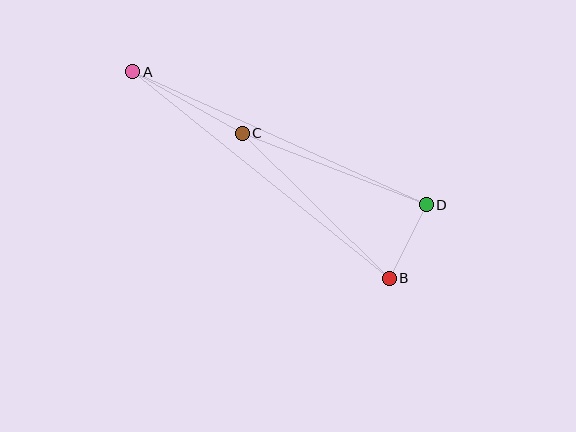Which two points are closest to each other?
Points B and D are closest to each other.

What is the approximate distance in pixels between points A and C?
The distance between A and C is approximately 126 pixels.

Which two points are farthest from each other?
Points A and B are farthest from each other.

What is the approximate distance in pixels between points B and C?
The distance between B and C is approximately 206 pixels.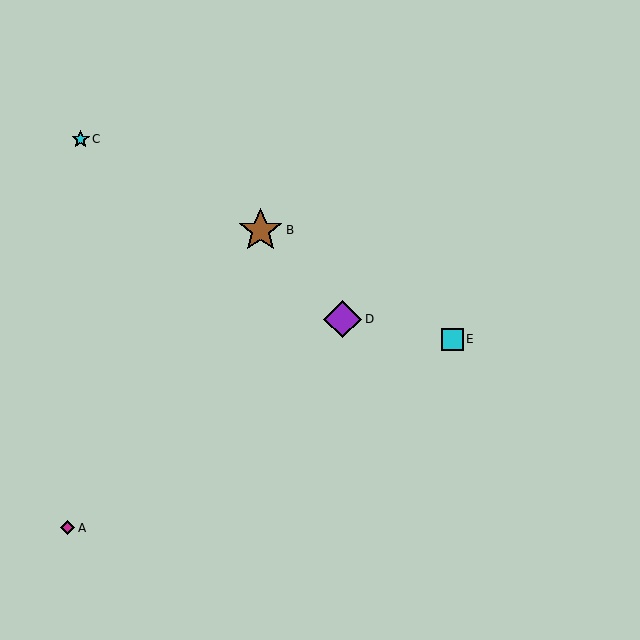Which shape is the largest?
The brown star (labeled B) is the largest.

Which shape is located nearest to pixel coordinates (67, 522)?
The magenta diamond (labeled A) at (68, 528) is nearest to that location.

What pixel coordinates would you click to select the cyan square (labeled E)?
Click at (453, 339) to select the cyan square E.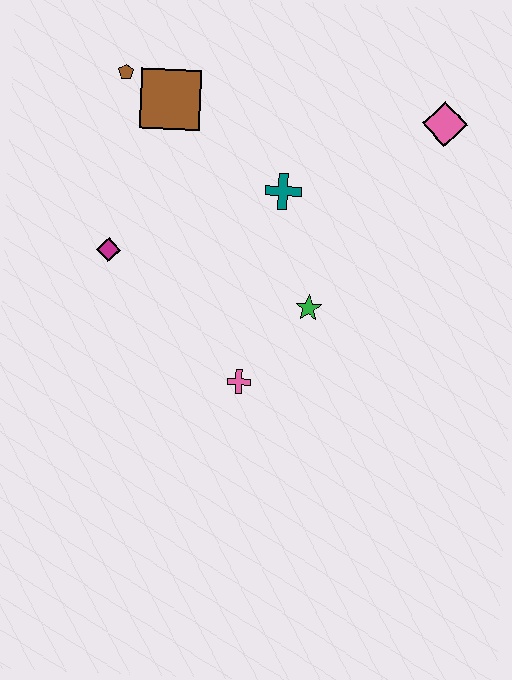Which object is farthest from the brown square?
The pink cross is farthest from the brown square.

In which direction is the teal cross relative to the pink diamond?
The teal cross is to the left of the pink diamond.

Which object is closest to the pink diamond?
The teal cross is closest to the pink diamond.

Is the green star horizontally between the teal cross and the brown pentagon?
No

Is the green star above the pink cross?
Yes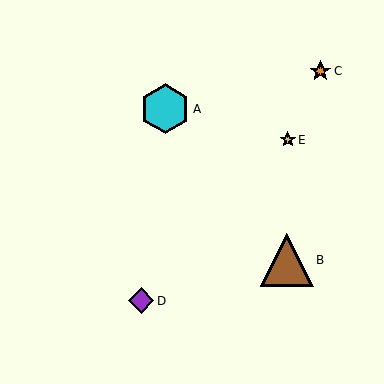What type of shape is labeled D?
Shape D is a purple diamond.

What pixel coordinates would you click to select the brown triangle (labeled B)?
Click at (287, 260) to select the brown triangle B.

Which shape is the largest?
The brown triangle (labeled B) is the largest.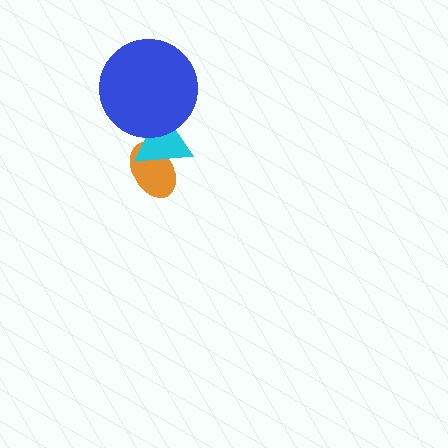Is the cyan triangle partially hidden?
Yes, it is partially covered by another shape.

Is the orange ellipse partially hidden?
Yes, it is partially covered by another shape.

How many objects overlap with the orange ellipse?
1 object overlaps with the orange ellipse.